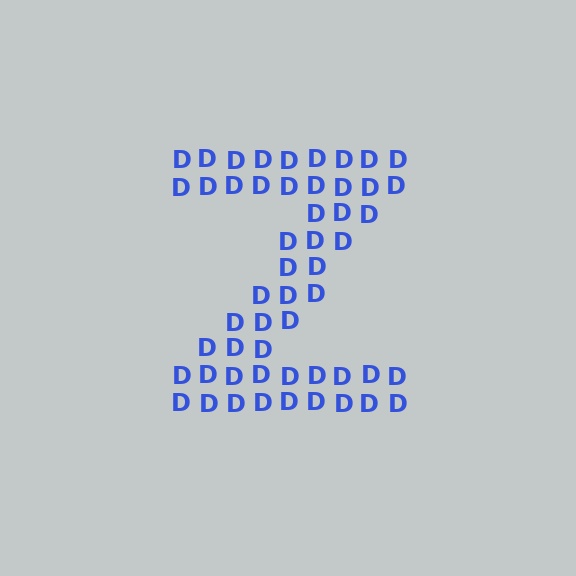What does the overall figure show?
The overall figure shows the letter Z.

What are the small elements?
The small elements are letter D's.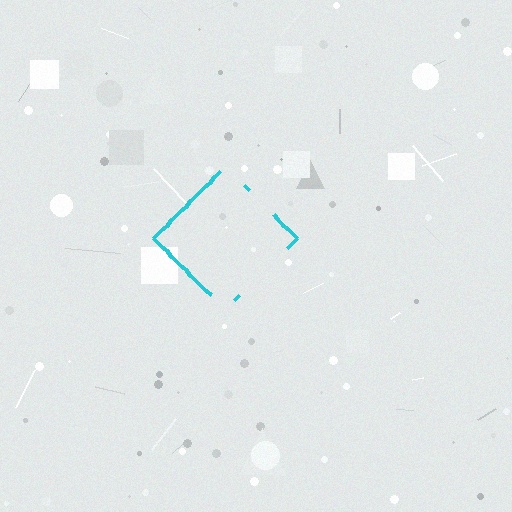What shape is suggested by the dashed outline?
The dashed outline suggests a diamond.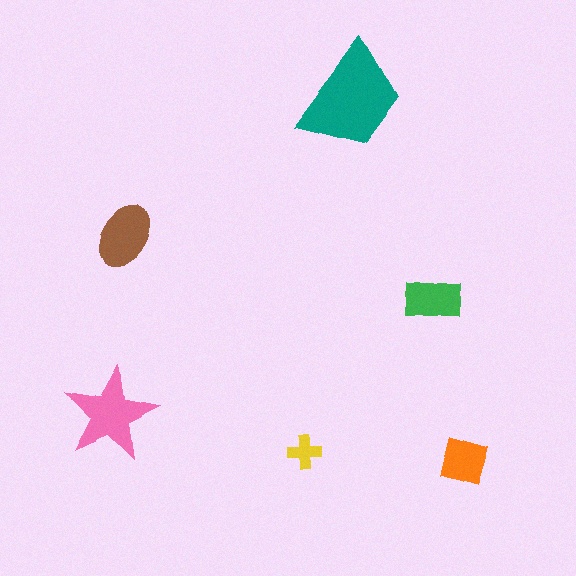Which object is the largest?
The teal trapezoid.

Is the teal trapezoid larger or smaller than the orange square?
Larger.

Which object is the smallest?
The yellow cross.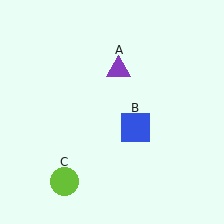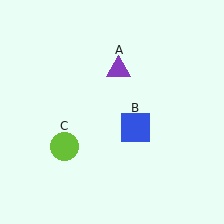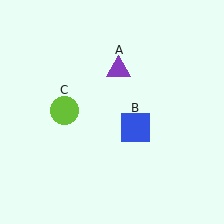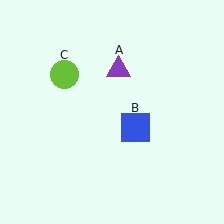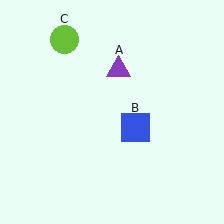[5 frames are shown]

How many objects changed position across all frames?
1 object changed position: lime circle (object C).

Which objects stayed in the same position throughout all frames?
Purple triangle (object A) and blue square (object B) remained stationary.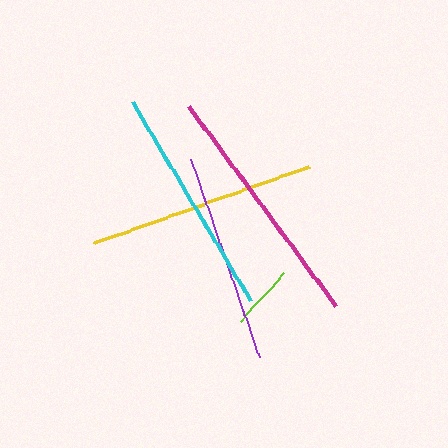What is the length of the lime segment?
The lime segment is approximately 65 pixels long.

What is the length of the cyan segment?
The cyan segment is approximately 232 pixels long.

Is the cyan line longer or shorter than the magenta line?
The magenta line is longer than the cyan line.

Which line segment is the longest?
The magenta line is the longest at approximately 248 pixels.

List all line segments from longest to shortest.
From longest to shortest: magenta, cyan, yellow, purple, lime.